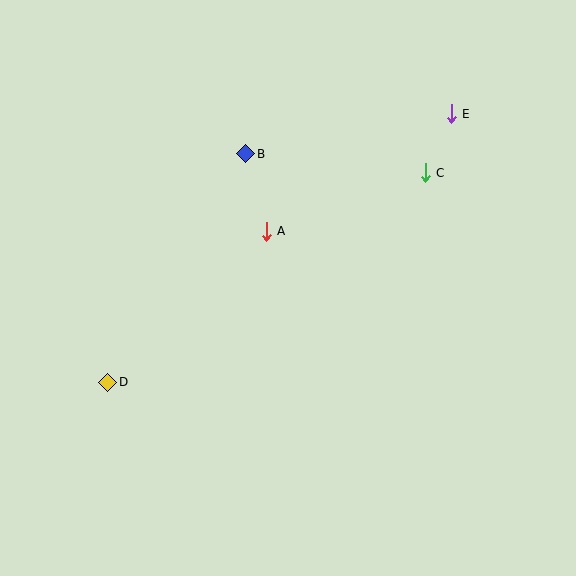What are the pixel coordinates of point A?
Point A is at (266, 231).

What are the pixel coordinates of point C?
Point C is at (425, 173).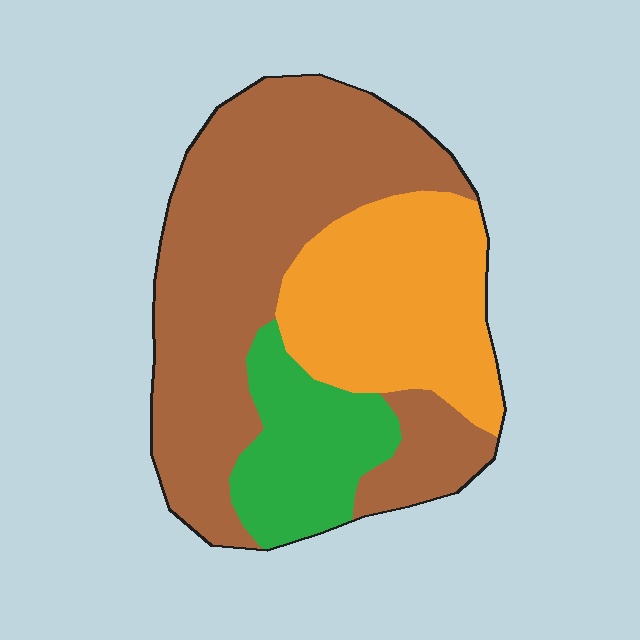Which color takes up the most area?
Brown, at roughly 55%.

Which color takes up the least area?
Green, at roughly 15%.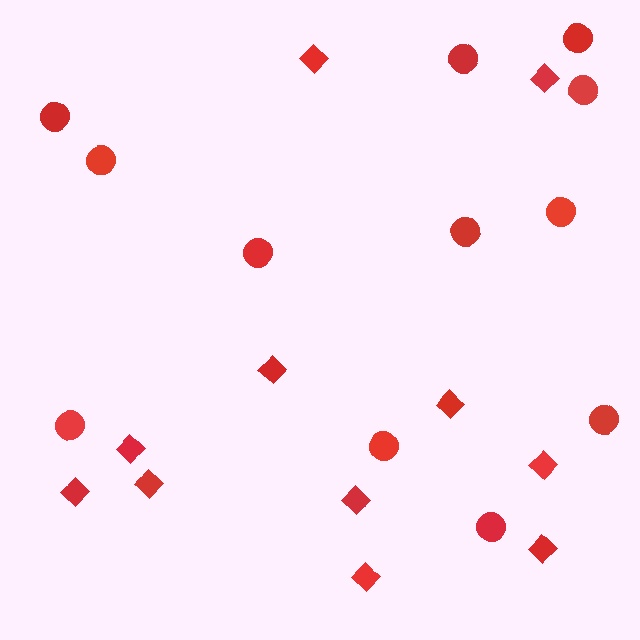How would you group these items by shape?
There are 2 groups: one group of diamonds (11) and one group of circles (12).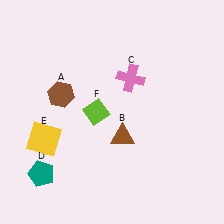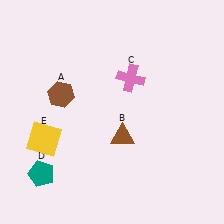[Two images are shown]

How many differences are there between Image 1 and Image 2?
There is 1 difference between the two images.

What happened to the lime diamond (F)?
The lime diamond (F) was removed in Image 2. It was in the top-left area of Image 1.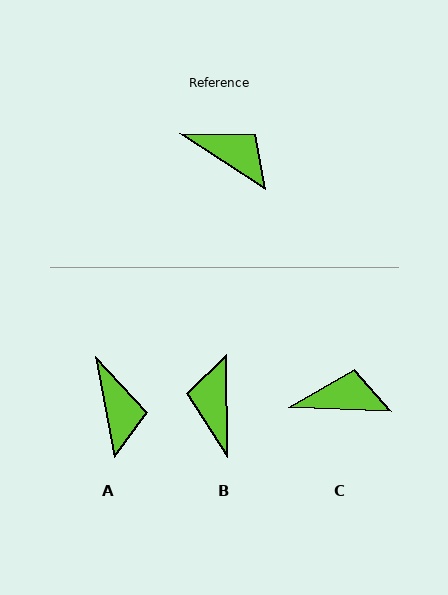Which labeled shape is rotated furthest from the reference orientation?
B, about 123 degrees away.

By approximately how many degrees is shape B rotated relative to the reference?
Approximately 123 degrees counter-clockwise.